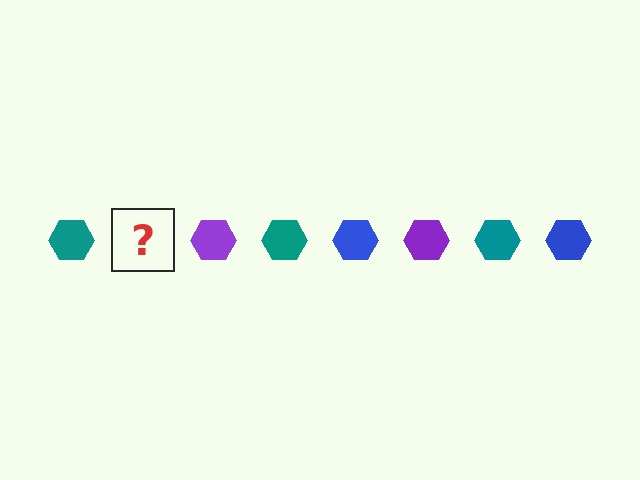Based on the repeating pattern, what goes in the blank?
The blank should be a blue hexagon.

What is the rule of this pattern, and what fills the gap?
The rule is that the pattern cycles through teal, blue, purple hexagons. The gap should be filled with a blue hexagon.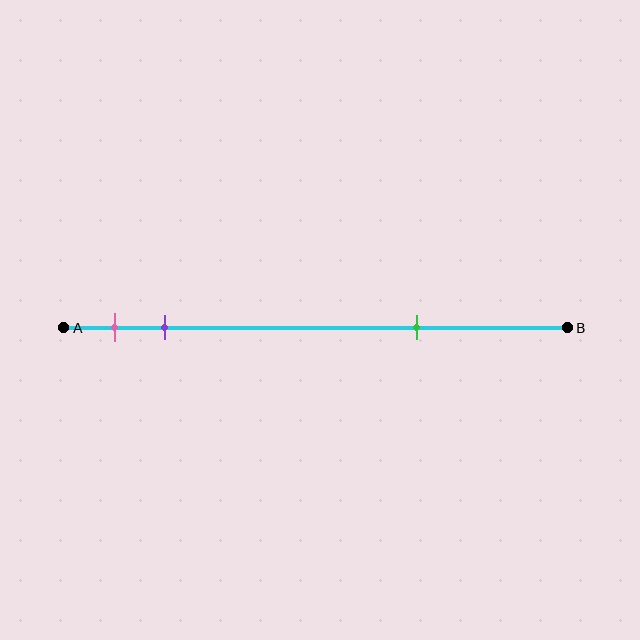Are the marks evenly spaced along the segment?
No, the marks are not evenly spaced.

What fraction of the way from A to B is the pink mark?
The pink mark is approximately 10% (0.1) of the way from A to B.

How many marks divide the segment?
There are 3 marks dividing the segment.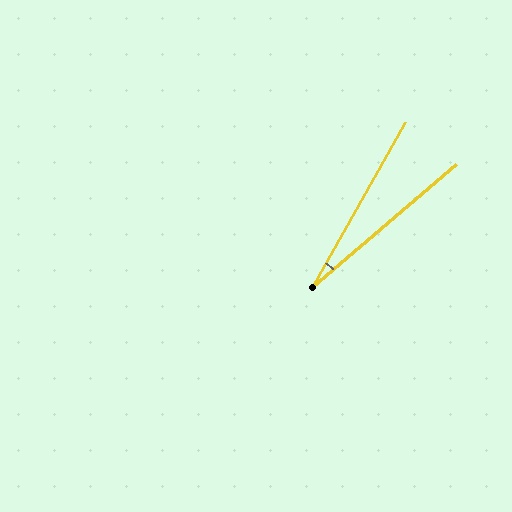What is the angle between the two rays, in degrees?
Approximately 20 degrees.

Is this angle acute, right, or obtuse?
It is acute.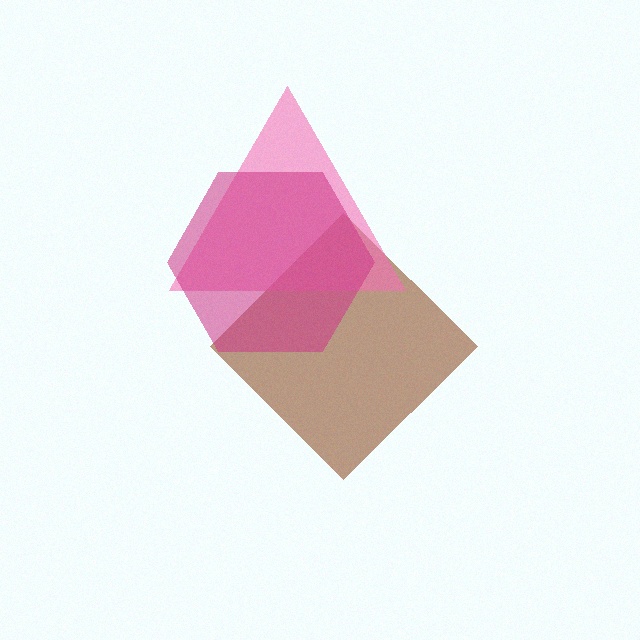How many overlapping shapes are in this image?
There are 3 overlapping shapes in the image.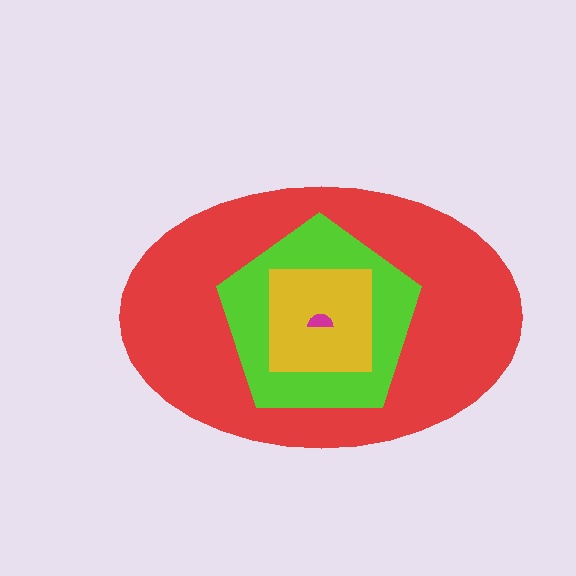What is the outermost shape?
The red ellipse.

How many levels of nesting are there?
4.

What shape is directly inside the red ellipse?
The lime pentagon.